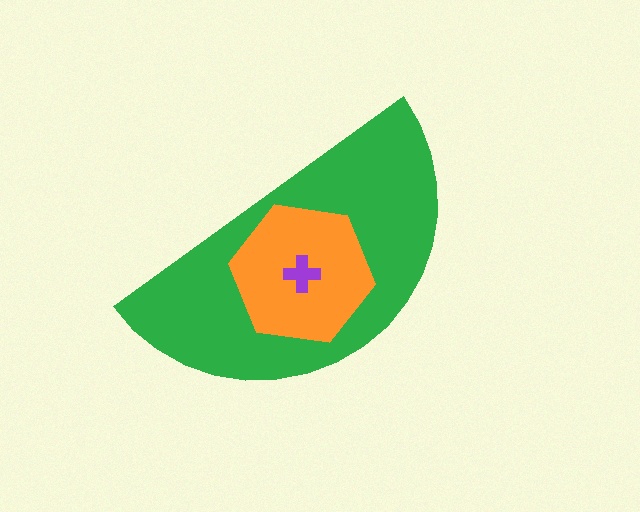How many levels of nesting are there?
3.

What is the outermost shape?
The green semicircle.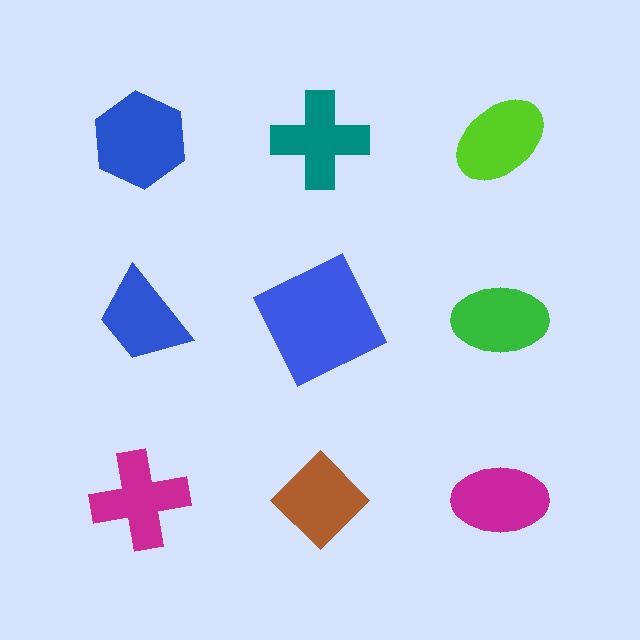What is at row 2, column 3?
A green ellipse.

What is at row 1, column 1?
A blue hexagon.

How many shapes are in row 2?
3 shapes.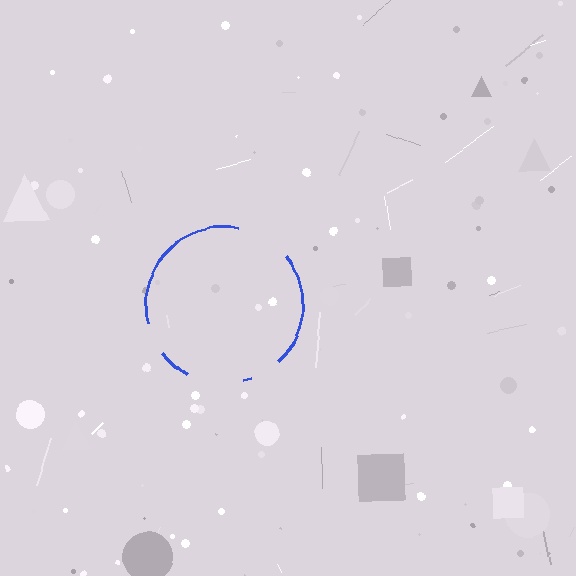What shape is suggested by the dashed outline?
The dashed outline suggests a circle.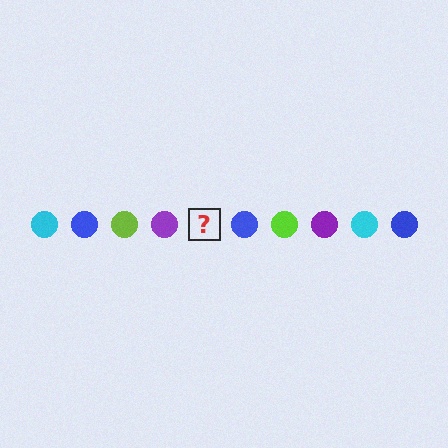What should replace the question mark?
The question mark should be replaced with a cyan circle.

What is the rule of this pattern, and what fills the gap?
The rule is that the pattern cycles through cyan, blue, lime, purple circles. The gap should be filled with a cyan circle.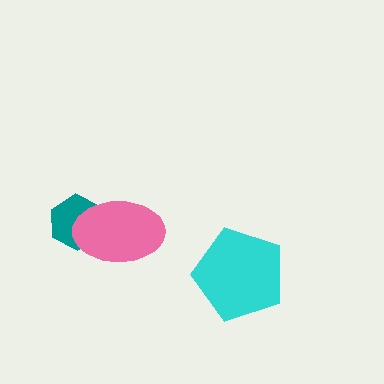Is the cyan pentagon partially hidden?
No, no other shape covers it.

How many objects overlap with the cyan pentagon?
0 objects overlap with the cyan pentagon.